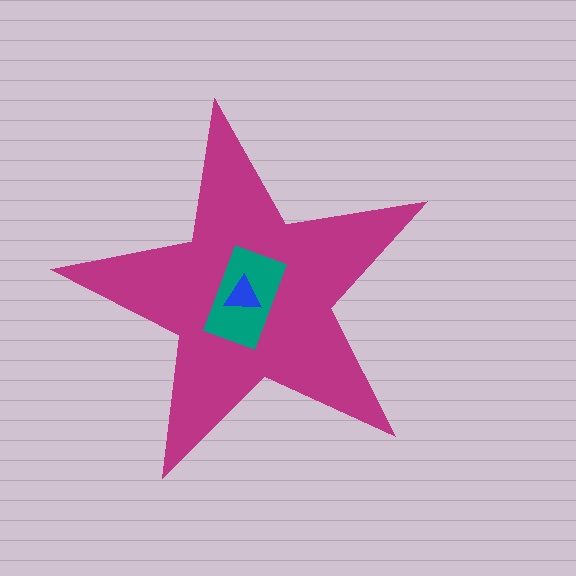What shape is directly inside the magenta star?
The teal rectangle.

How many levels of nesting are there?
3.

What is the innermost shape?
The blue triangle.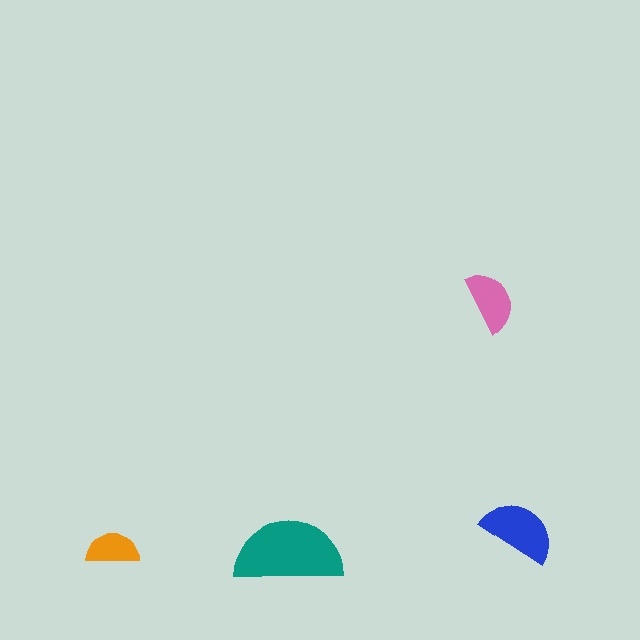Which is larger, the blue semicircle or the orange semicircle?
The blue one.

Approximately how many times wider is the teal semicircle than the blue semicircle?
About 1.5 times wider.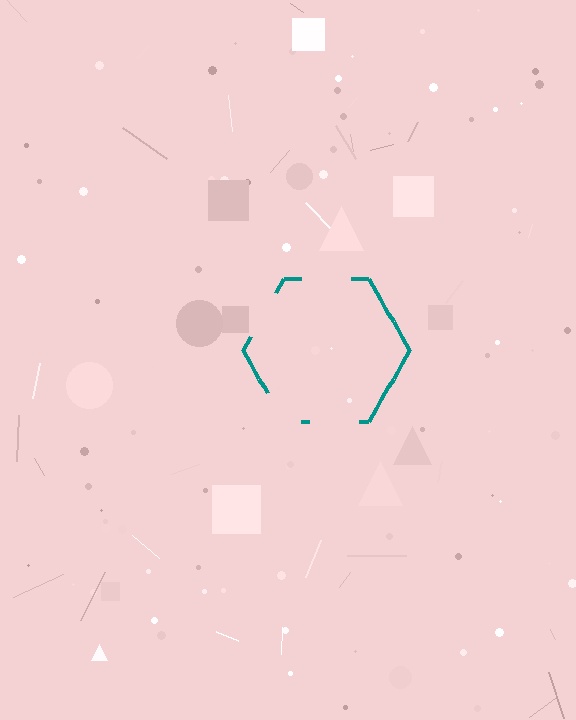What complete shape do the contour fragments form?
The contour fragments form a hexagon.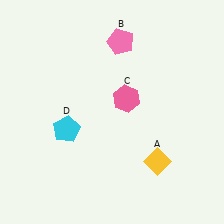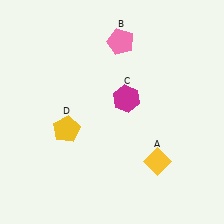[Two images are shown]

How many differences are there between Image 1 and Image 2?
There are 2 differences between the two images.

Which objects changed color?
C changed from pink to magenta. D changed from cyan to yellow.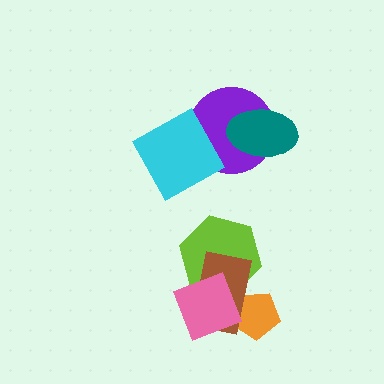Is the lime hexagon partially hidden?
Yes, it is partially covered by another shape.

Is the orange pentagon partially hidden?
Yes, it is partially covered by another shape.